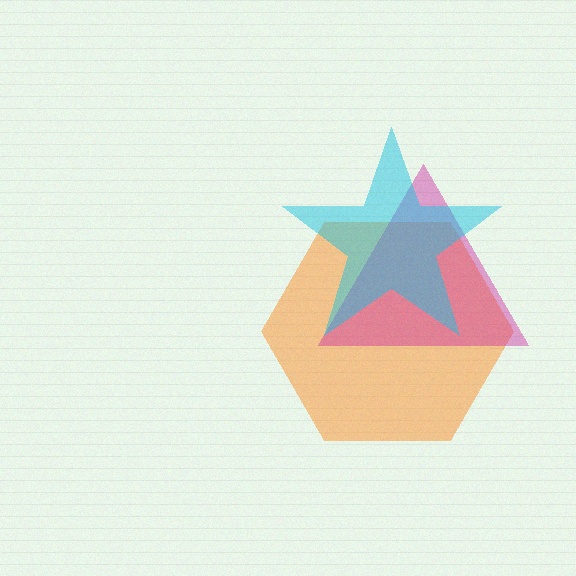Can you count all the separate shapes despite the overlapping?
Yes, there are 3 separate shapes.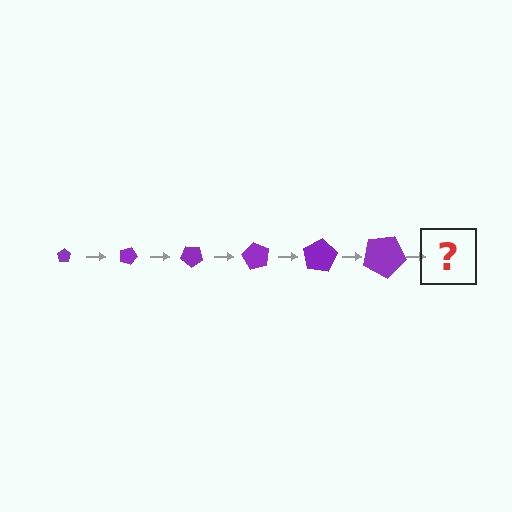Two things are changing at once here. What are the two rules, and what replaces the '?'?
The two rules are that the pentagon grows larger each step and it rotates 20 degrees each step. The '?' should be a pentagon, larger than the previous one and rotated 120 degrees from the start.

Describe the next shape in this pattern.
It should be a pentagon, larger than the previous one and rotated 120 degrees from the start.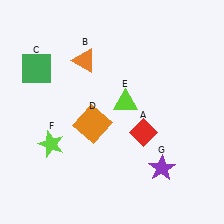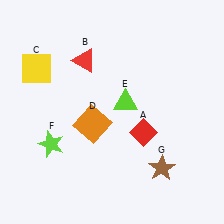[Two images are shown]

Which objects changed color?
B changed from orange to red. C changed from green to yellow. G changed from purple to brown.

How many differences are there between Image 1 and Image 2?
There are 3 differences between the two images.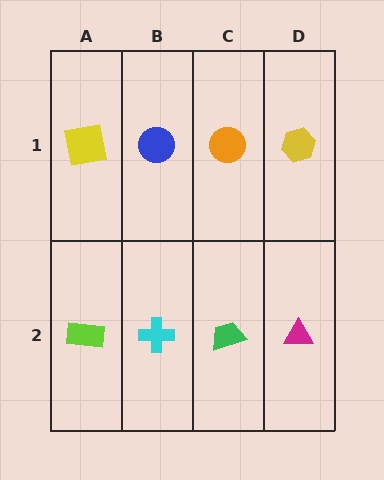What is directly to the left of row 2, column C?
A cyan cross.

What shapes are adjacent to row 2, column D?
A yellow hexagon (row 1, column D), a green trapezoid (row 2, column C).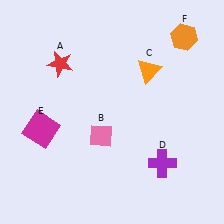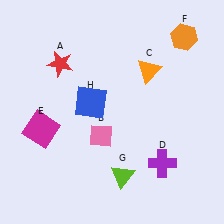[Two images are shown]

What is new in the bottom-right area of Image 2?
A lime triangle (G) was added in the bottom-right area of Image 2.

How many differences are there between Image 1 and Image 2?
There are 2 differences between the two images.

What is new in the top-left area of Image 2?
A blue square (H) was added in the top-left area of Image 2.